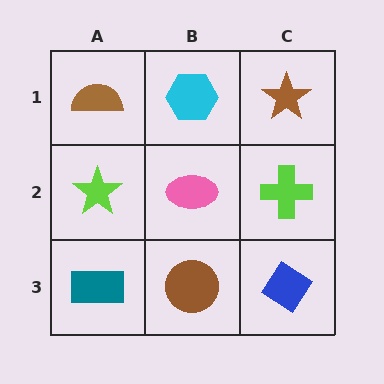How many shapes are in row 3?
3 shapes.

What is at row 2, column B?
A pink ellipse.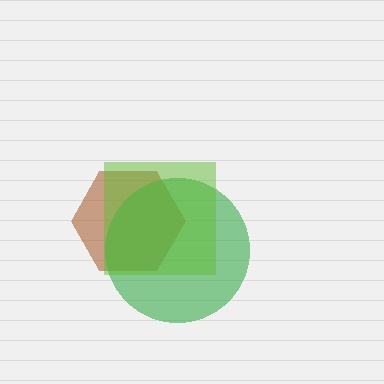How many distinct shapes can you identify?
There are 3 distinct shapes: a brown hexagon, a green circle, a lime square.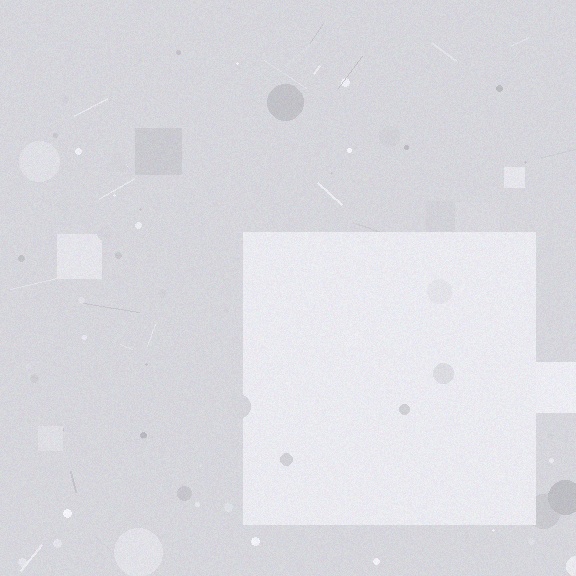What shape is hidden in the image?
A square is hidden in the image.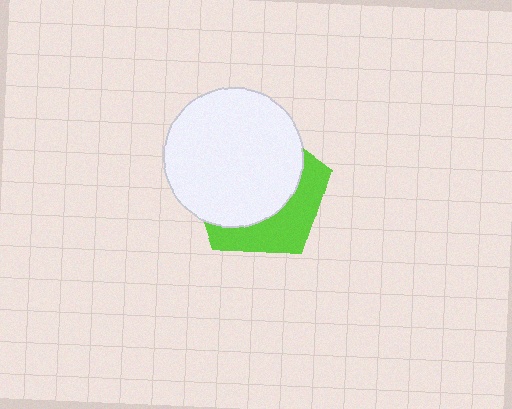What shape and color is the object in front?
The object in front is a white circle.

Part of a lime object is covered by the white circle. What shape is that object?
It is a pentagon.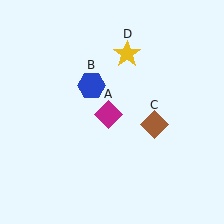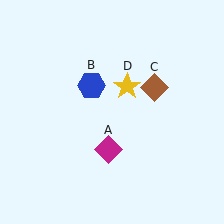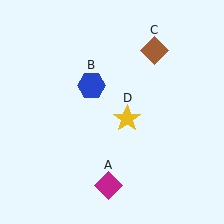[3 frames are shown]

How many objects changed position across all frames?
3 objects changed position: magenta diamond (object A), brown diamond (object C), yellow star (object D).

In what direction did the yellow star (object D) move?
The yellow star (object D) moved down.